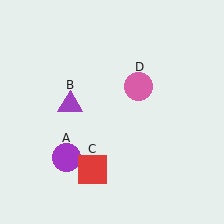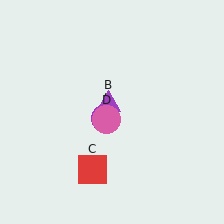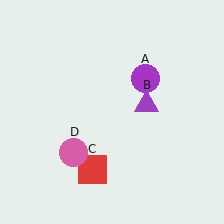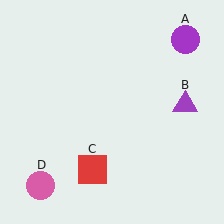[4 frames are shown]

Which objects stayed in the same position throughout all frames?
Red square (object C) remained stationary.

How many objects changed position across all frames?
3 objects changed position: purple circle (object A), purple triangle (object B), pink circle (object D).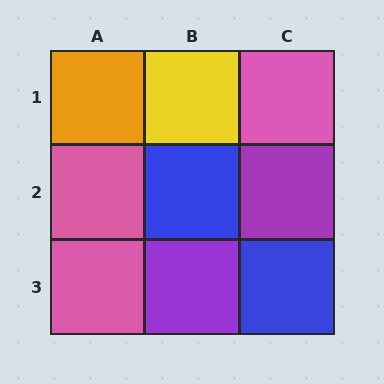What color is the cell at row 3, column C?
Blue.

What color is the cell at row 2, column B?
Blue.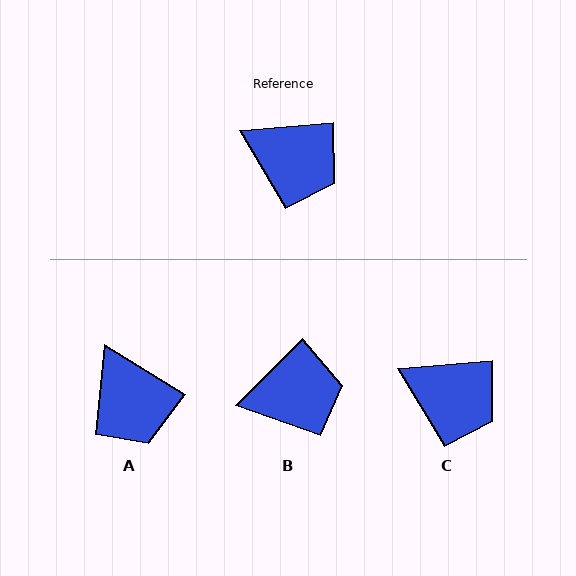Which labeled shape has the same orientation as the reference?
C.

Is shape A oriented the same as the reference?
No, it is off by about 37 degrees.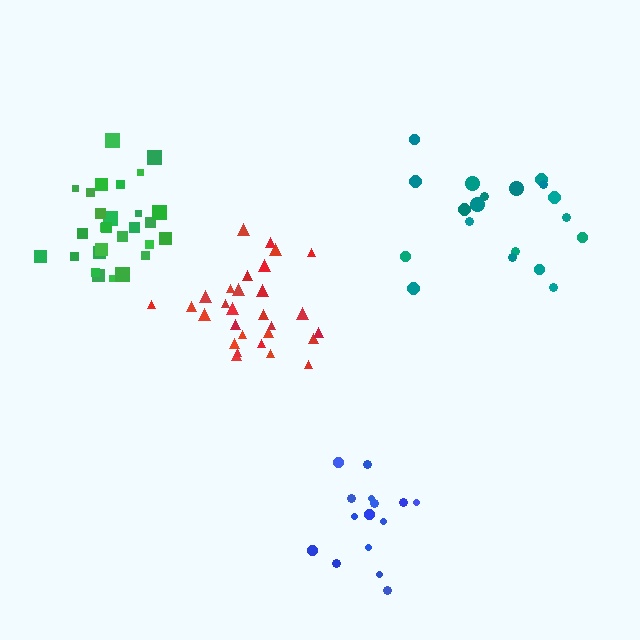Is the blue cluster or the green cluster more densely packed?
Green.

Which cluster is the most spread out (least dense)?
Teal.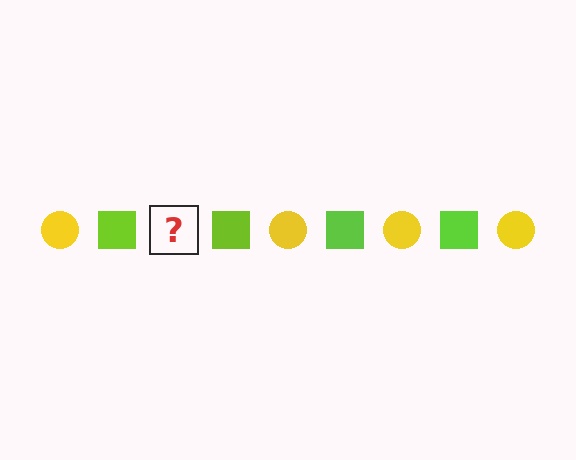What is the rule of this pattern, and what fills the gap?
The rule is that the pattern alternates between yellow circle and lime square. The gap should be filled with a yellow circle.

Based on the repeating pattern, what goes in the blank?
The blank should be a yellow circle.